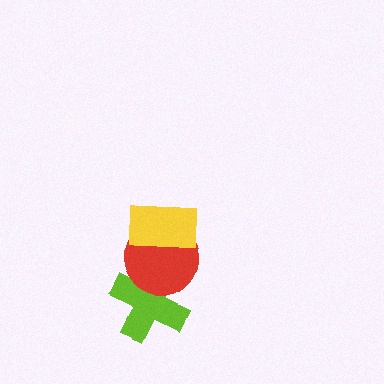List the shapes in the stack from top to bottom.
From top to bottom: the yellow rectangle, the red circle, the lime cross.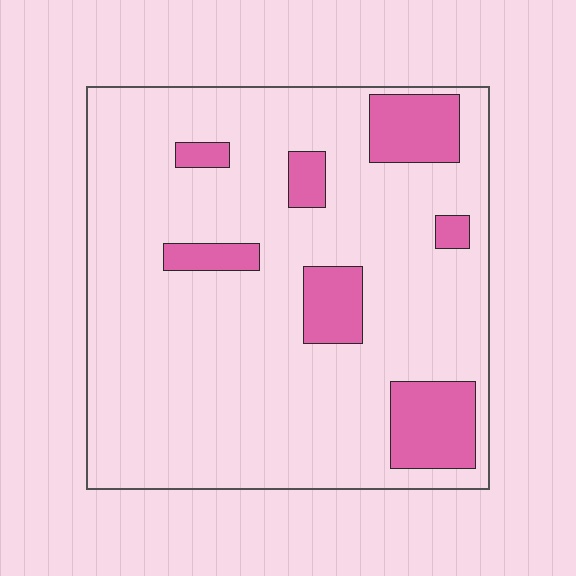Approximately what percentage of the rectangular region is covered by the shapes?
Approximately 15%.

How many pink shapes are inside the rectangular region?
7.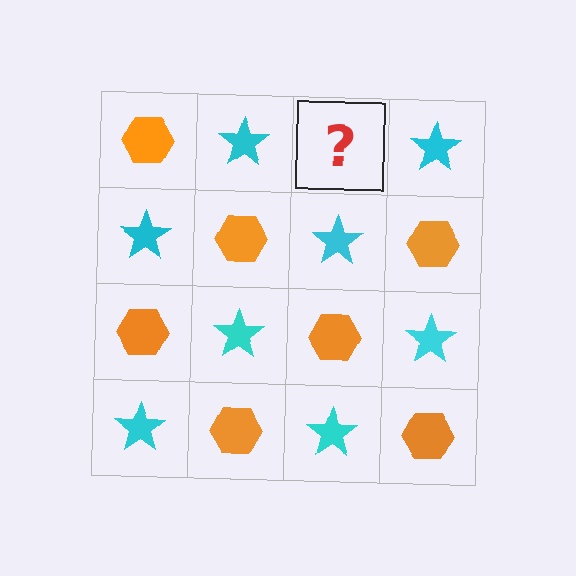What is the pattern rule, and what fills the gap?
The rule is that it alternates orange hexagon and cyan star in a checkerboard pattern. The gap should be filled with an orange hexagon.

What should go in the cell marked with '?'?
The missing cell should contain an orange hexagon.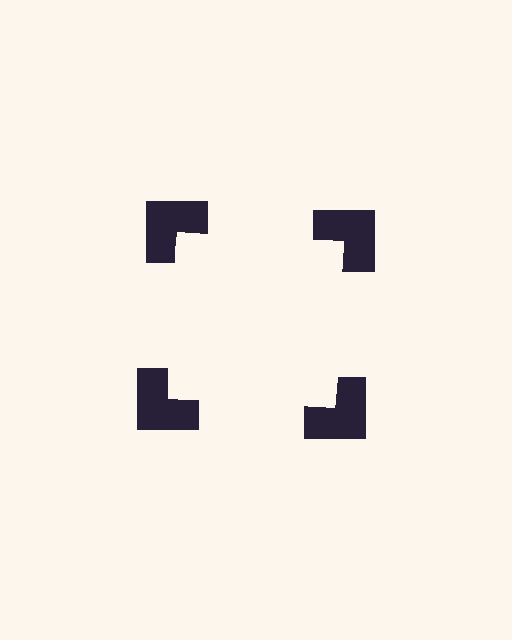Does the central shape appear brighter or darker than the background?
It typically appears slightly brighter than the background, even though no actual brightness change is drawn.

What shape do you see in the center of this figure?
An illusory square — its edges are inferred from the aligned wedge cuts in the notched squares, not physically drawn.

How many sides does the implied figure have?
4 sides.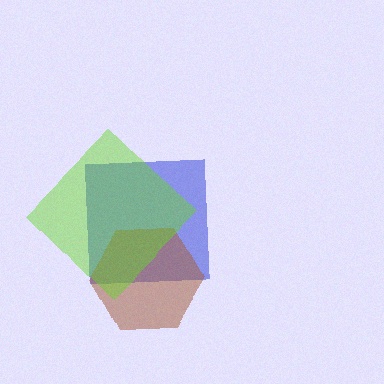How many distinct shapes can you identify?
There are 3 distinct shapes: a blue square, a brown hexagon, a lime diamond.